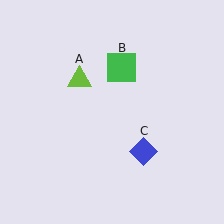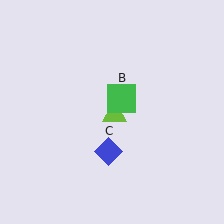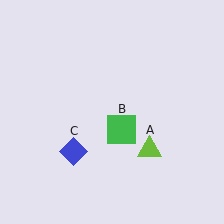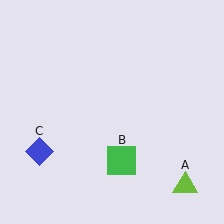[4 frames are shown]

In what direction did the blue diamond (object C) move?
The blue diamond (object C) moved left.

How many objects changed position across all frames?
3 objects changed position: lime triangle (object A), green square (object B), blue diamond (object C).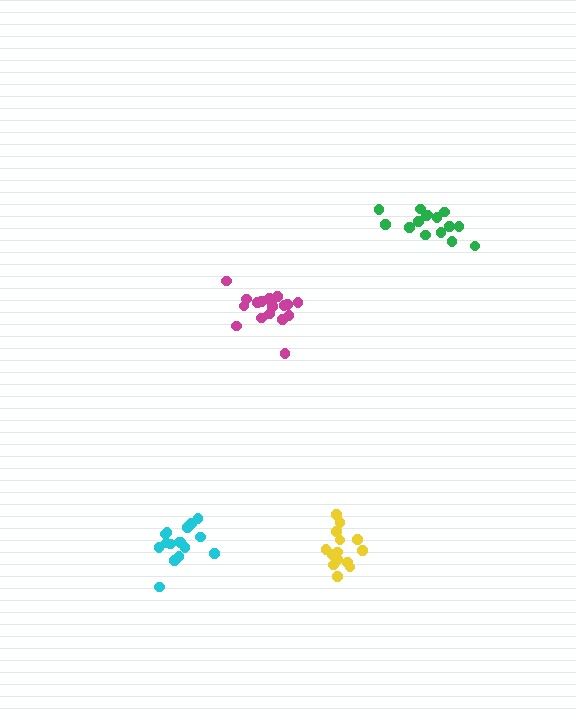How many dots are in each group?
Group 1: 18 dots, Group 2: 14 dots, Group 3: 16 dots, Group 4: 15 dots (63 total).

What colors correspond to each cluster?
The clusters are colored: magenta, yellow, cyan, green.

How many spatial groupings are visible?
There are 4 spatial groupings.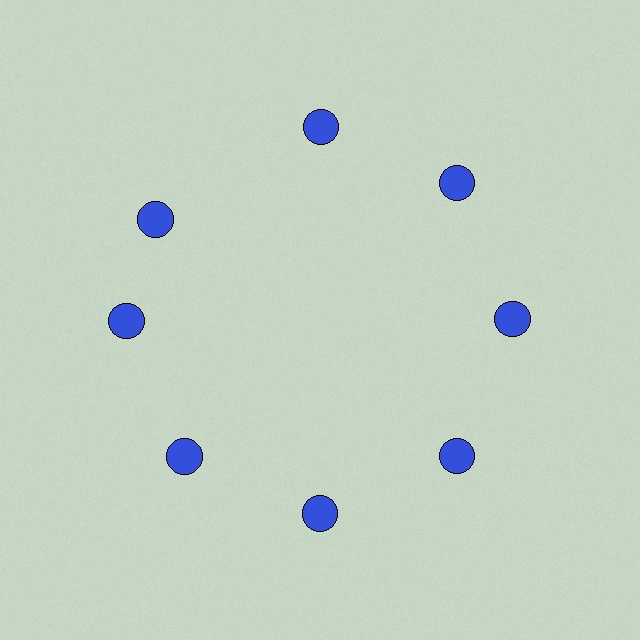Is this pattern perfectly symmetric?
No. The 8 blue circles are arranged in a ring, but one element near the 10 o'clock position is rotated out of alignment along the ring, breaking the 8-fold rotational symmetry.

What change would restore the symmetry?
The symmetry would be restored by rotating it back into even spacing with its neighbors so that all 8 circles sit at equal angles and equal distance from the center.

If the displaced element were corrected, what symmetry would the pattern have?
It would have 8-fold rotational symmetry — the pattern would map onto itself every 45 degrees.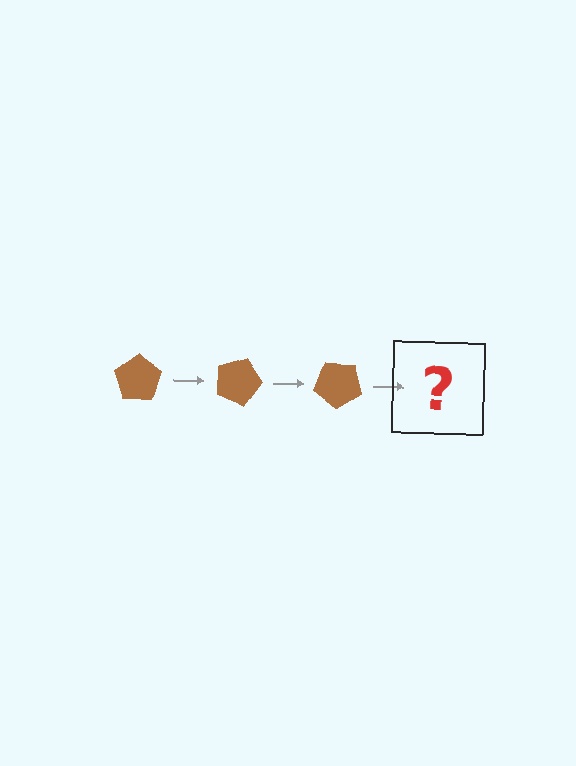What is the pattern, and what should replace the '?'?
The pattern is that the pentagon rotates 20 degrees each step. The '?' should be a brown pentagon rotated 60 degrees.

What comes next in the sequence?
The next element should be a brown pentagon rotated 60 degrees.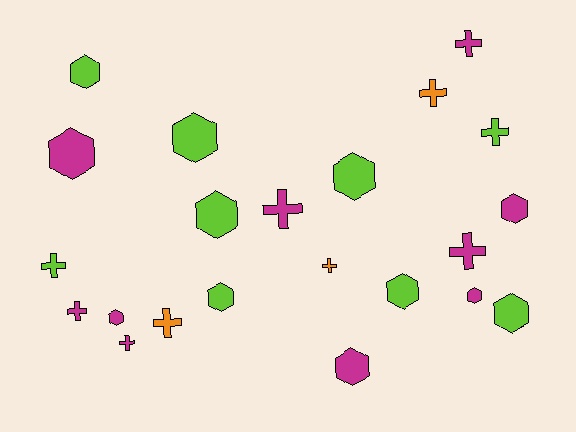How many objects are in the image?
There are 22 objects.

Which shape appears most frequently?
Hexagon, with 12 objects.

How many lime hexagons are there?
There are 7 lime hexagons.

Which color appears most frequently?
Magenta, with 10 objects.